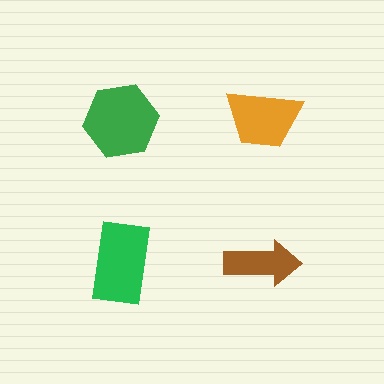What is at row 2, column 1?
A green rectangle.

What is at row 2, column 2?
A brown arrow.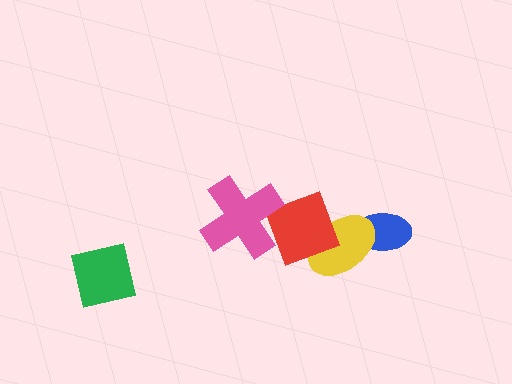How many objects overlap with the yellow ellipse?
2 objects overlap with the yellow ellipse.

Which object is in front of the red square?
The pink cross is in front of the red square.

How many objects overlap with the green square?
0 objects overlap with the green square.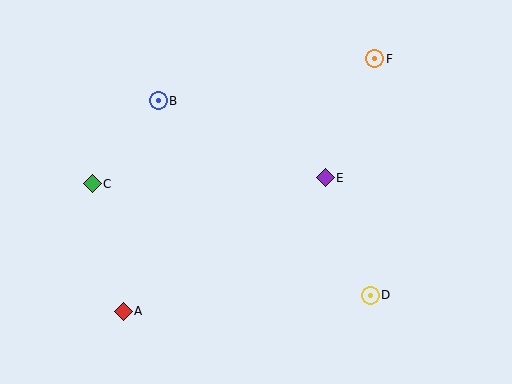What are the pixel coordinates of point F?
Point F is at (375, 59).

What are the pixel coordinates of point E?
Point E is at (325, 178).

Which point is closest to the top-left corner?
Point B is closest to the top-left corner.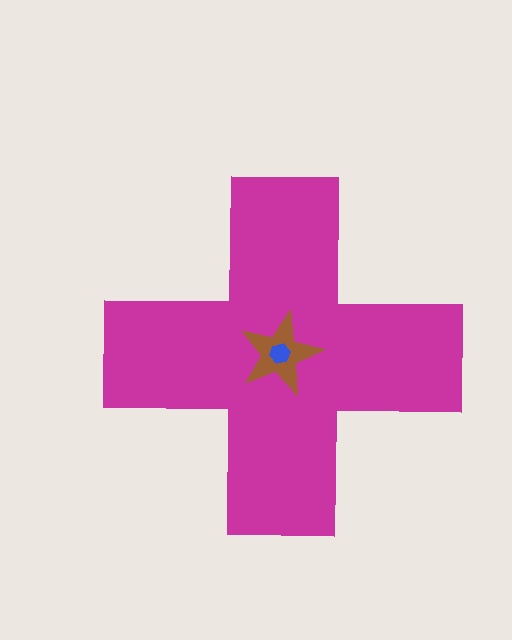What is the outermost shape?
The magenta cross.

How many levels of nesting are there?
3.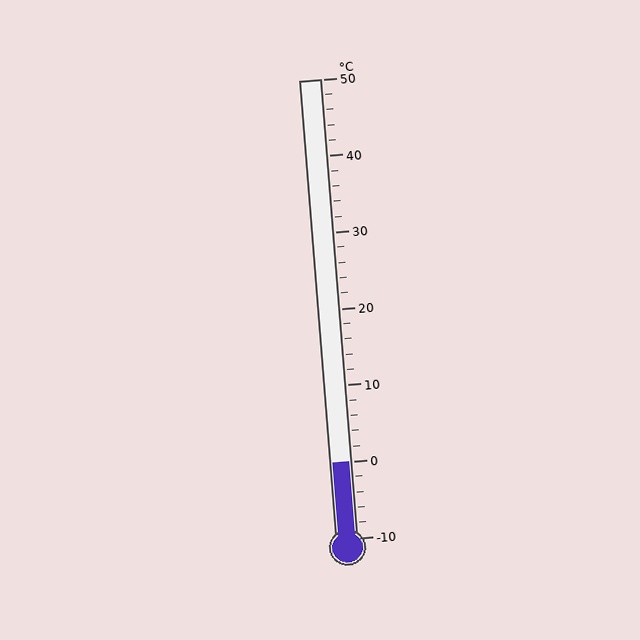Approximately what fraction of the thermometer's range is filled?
The thermometer is filled to approximately 15% of its range.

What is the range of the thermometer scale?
The thermometer scale ranges from -10°C to 50°C.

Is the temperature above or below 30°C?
The temperature is below 30°C.